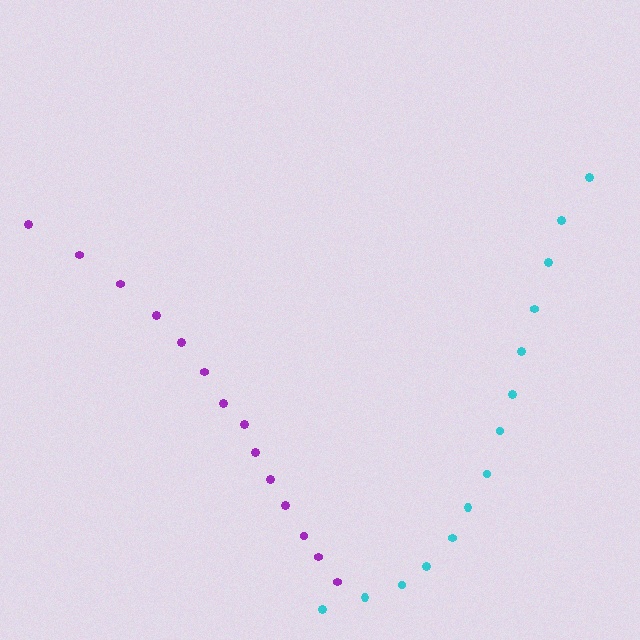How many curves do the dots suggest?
There are 2 distinct paths.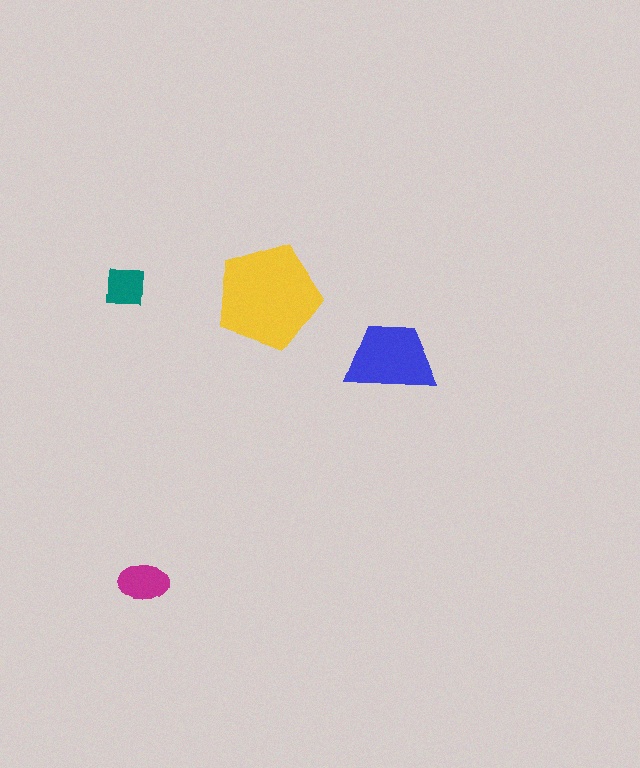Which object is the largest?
The yellow pentagon.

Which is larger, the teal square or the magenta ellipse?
The magenta ellipse.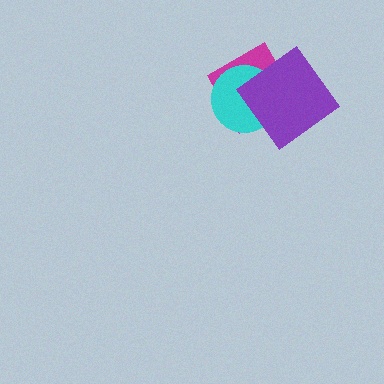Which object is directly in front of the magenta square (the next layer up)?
The cyan circle is directly in front of the magenta square.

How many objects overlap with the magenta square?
2 objects overlap with the magenta square.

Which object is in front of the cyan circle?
The purple diamond is in front of the cyan circle.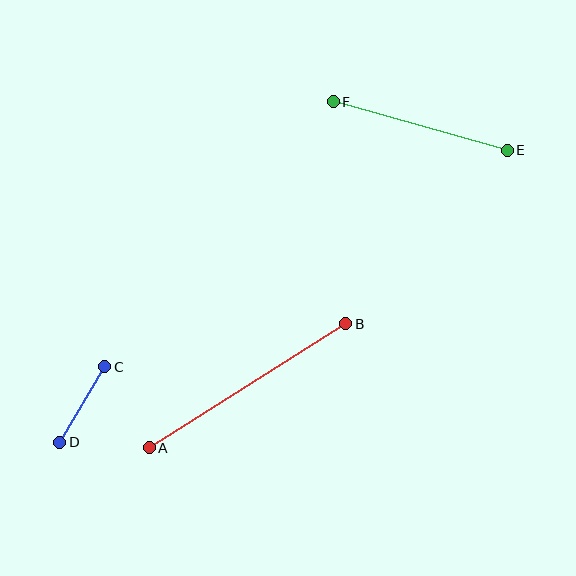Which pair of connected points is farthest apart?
Points A and B are farthest apart.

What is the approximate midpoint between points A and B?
The midpoint is at approximately (247, 386) pixels.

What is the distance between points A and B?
The distance is approximately 232 pixels.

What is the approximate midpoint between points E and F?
The midpoint is at approximately (420, 126) pixels.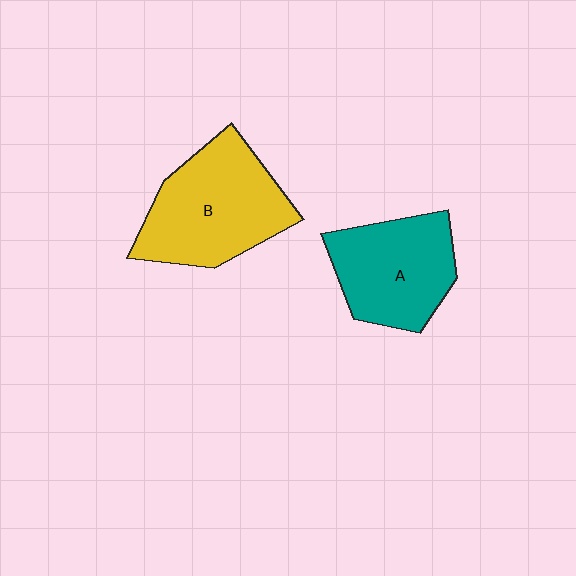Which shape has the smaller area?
Shape A (teal).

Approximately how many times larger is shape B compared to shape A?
Approximately 1.2 times.